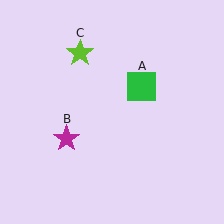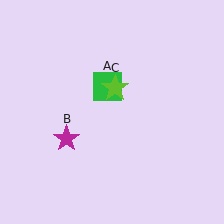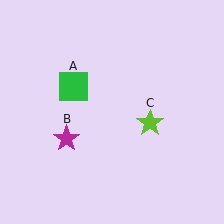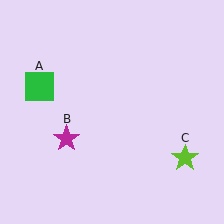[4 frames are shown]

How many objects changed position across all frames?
2 objects changed position: green square (object A), lime star (object C).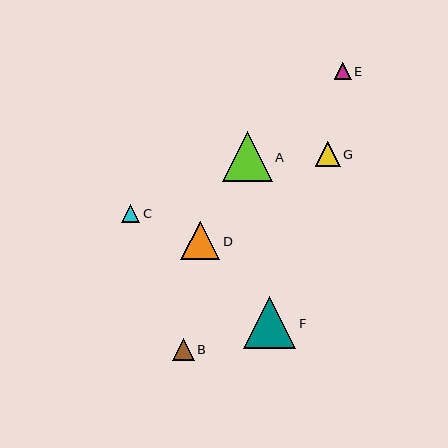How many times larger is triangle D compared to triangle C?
Triangle D is approximately 2.2 times the size of triangle C.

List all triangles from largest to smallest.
From largest to smallest: F, A, D, G, B, C, E.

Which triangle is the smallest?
Triangle E is the smallest with a size of approximately 17 pixels.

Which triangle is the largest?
Triangle F is the largest with a size of approximately 52 pixels.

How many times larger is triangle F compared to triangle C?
Triangle F is approximately 2.9 times the size of triangle C.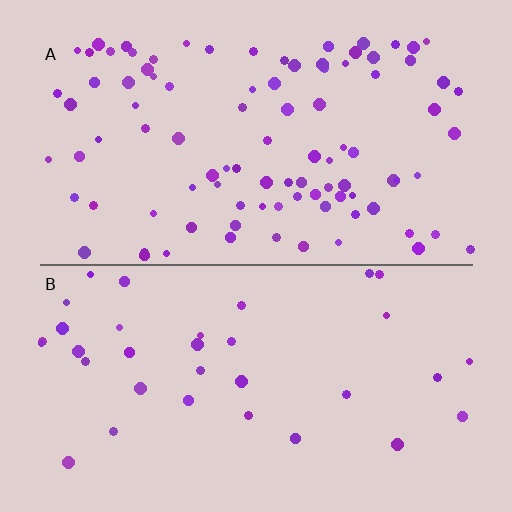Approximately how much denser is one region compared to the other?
Approximately 2.8× — region A over region B.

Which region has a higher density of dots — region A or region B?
A (the top).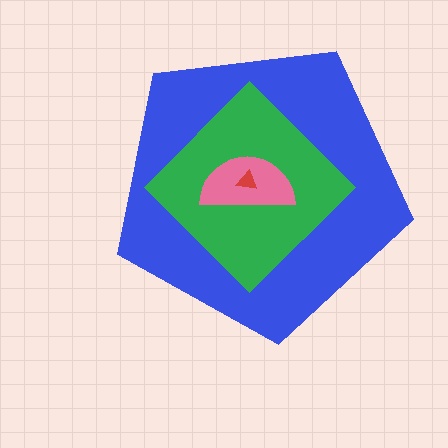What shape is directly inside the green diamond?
The pink semicircle.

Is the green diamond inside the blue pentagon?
Yes.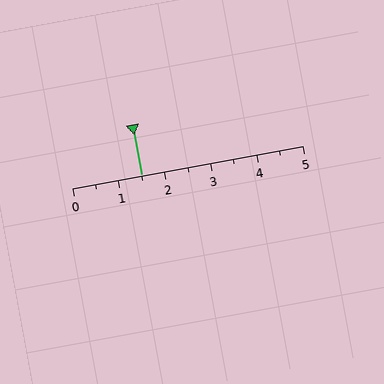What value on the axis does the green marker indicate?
The marker indicates approximately 1.5.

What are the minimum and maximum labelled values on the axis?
The axis runs from 0 to 5.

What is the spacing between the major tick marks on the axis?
The major ticks are spaced 1 apart.